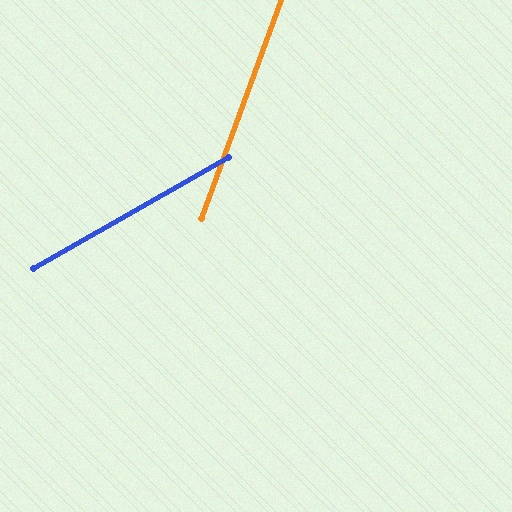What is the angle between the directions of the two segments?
Approximately 41 degrees.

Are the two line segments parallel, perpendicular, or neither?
Neither parallel nor perpendicular — they differ by about 41°.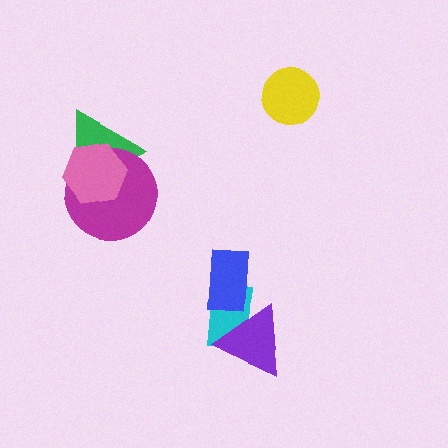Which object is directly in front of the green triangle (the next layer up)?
The magenta circle is directly in front of the green triangle.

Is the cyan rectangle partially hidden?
Yes, it is partially covered by another shape.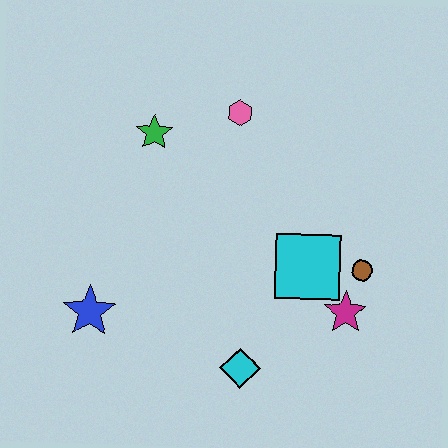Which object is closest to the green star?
The pink hexagon is closest to the green star.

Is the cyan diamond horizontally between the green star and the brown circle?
Yes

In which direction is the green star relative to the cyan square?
The green star is to the left of the cyan square.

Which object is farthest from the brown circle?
The blue star is farthest from the brown circle.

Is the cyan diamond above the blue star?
No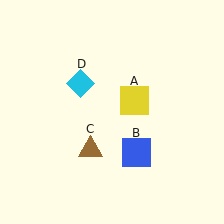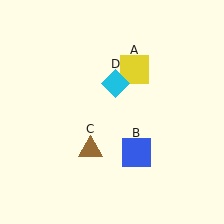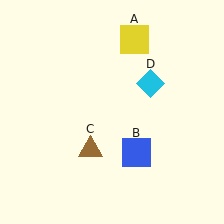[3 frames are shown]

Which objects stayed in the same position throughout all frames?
Blue square (object B) and brown triangle (object C) remained stationary.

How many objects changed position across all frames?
2 objects changed position: yellow square (object A), cyan diamond (object D).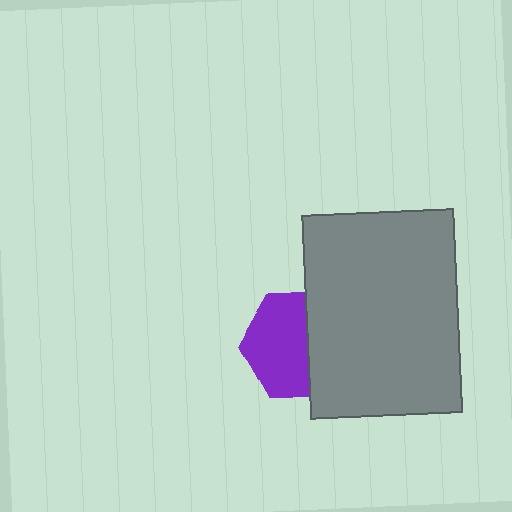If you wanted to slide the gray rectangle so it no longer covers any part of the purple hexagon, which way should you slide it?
Slide it right — that is the most direct way to separate the two shapes.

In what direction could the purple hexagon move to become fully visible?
The purple hexagon could move left. That would shift it out from behind the gray rectangle entirely.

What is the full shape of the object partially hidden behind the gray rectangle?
The partially hidden object is a purple hexagon.